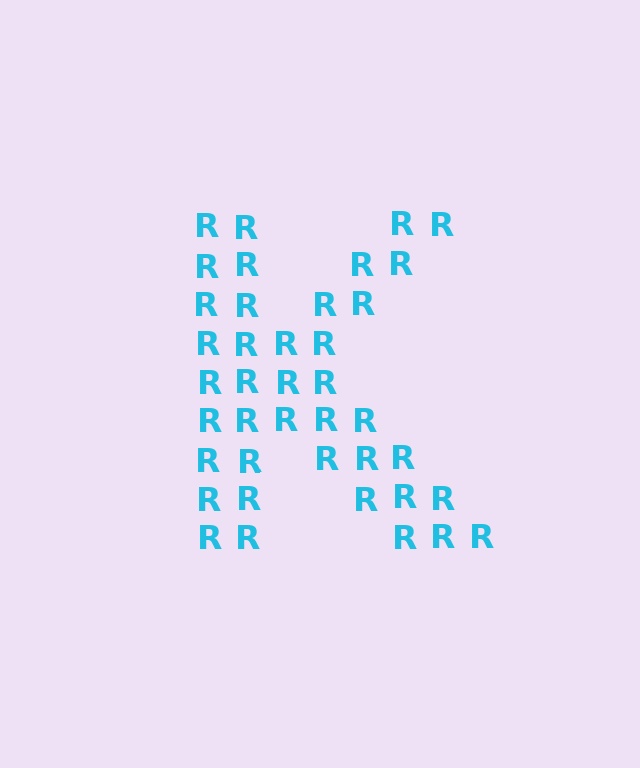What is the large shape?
The large shape is the letter K.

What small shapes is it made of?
It is made of small letter R's.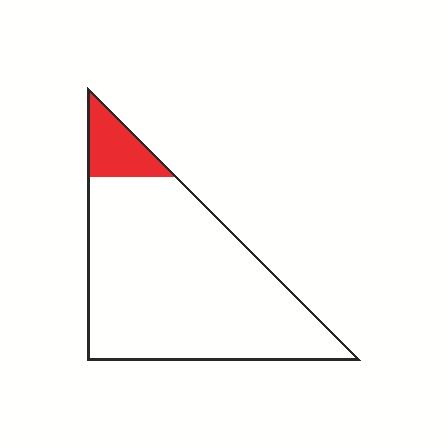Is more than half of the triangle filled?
No.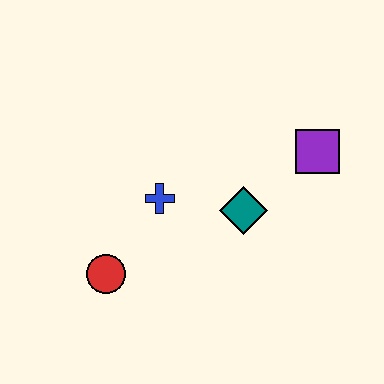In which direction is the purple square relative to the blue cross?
The purple square is to the right of the blue cross.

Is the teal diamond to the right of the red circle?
Yes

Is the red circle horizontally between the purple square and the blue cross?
No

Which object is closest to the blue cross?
The teal diamond is closest to the blue cross.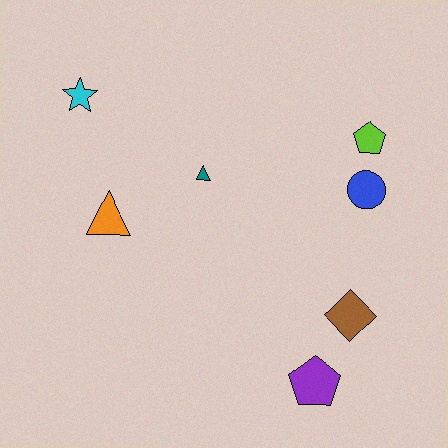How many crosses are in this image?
There are no crosses.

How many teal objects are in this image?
There is 1 teal object.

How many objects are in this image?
There are 7 objects.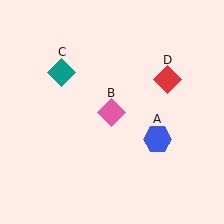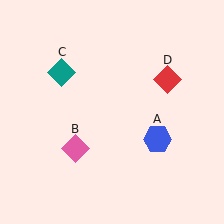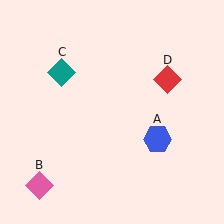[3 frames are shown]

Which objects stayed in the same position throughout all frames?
Blue hexagon (object A) and teal diamond (object C) and red diamond (object D) remained stationary.